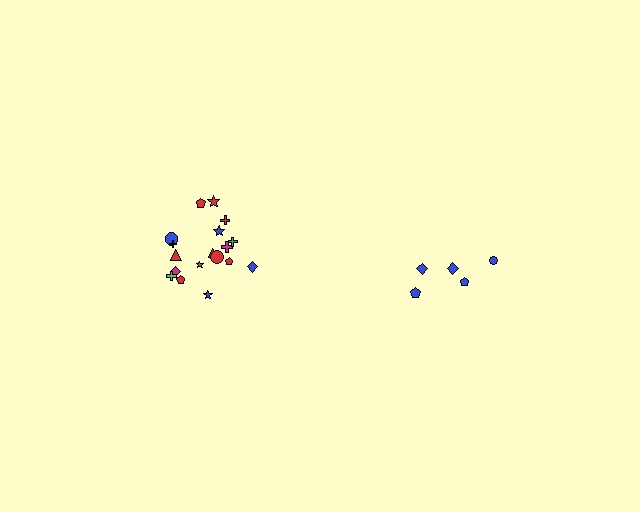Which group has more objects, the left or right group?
The left group.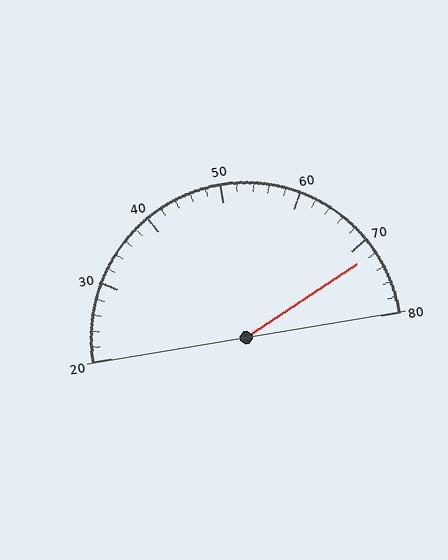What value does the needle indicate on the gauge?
The needle indicates approximately 72.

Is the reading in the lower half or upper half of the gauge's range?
The reading is in the upper half of the range (20 to 80).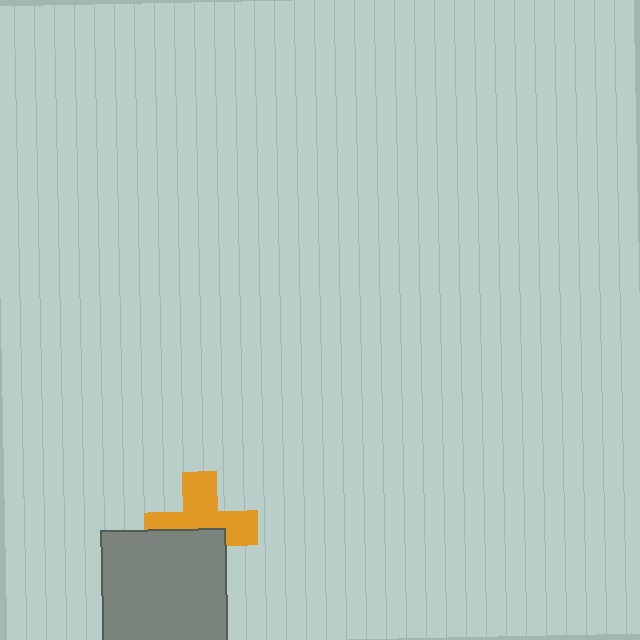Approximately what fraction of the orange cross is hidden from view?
Roughly 43% of the orange cross is hidden behind the gray square.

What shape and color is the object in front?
The object in front is a gray square.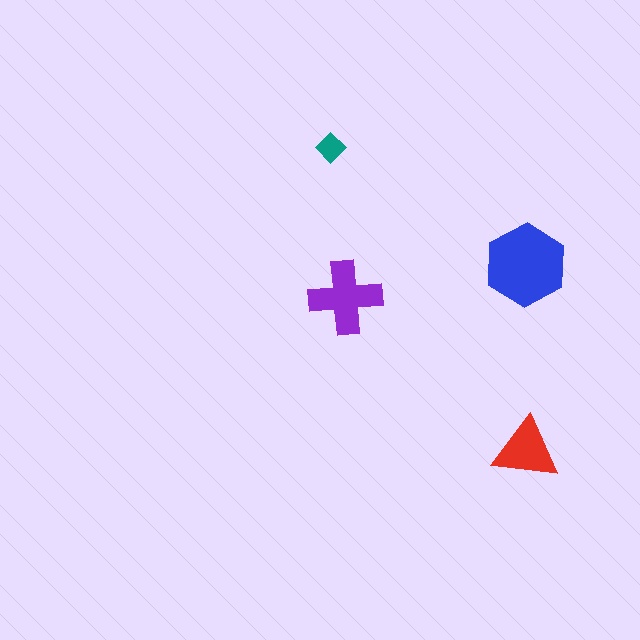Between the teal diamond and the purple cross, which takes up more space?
The purple cross.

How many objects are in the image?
There are 4 objects in the image.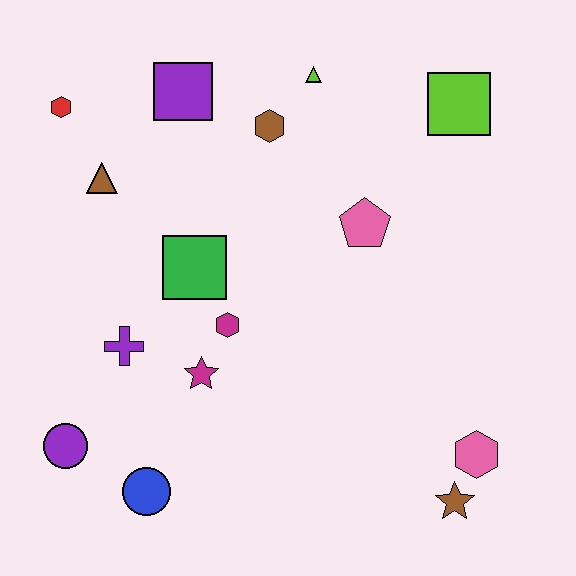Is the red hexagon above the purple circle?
Yes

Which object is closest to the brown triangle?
The red hexagon is closest to the brown triangle.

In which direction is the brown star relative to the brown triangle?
The brown star is to the right of the brown triangle.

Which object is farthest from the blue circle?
The lime square is farthest from the blue circle.